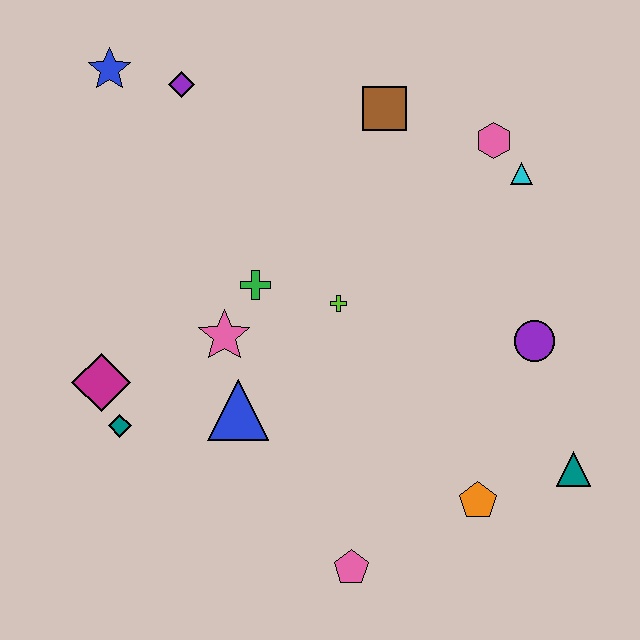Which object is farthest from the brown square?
The pink pentagon is farthest from the brown square.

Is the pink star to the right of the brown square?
No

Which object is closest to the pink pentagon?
The orange pentagon is closest to the pink pentagon.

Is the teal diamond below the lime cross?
Yes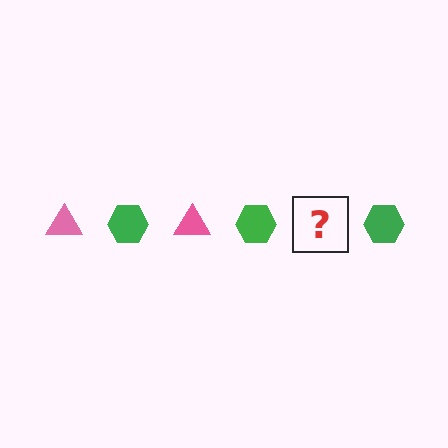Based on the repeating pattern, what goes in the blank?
The blank should be a pink triangle.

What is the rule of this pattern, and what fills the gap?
The rule is that the pattern alternates between pink triangle and green hexagon. The gap should be filled with a pink triangle.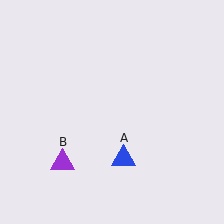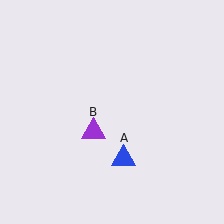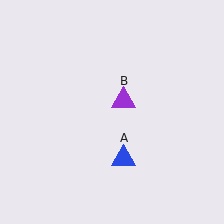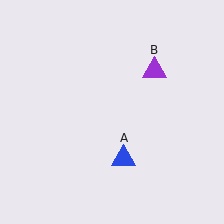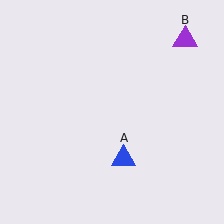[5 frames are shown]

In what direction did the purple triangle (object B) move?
The purple triangle (object B) moved up and to the right.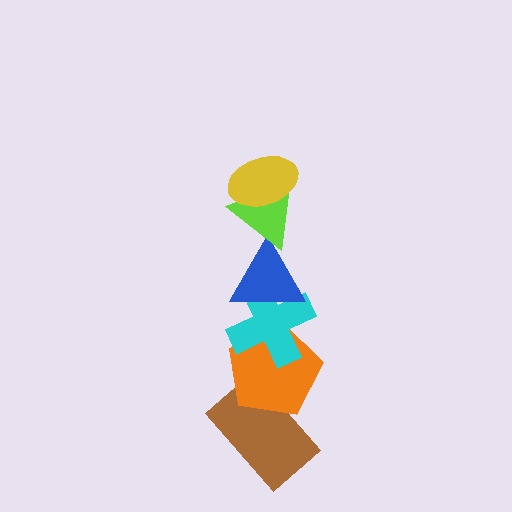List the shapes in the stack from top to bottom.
From top to bottom: the yellow ellipse, the lime triangle, the blue triangle, the cyan cross, the orange pentagon, the brown rectangle.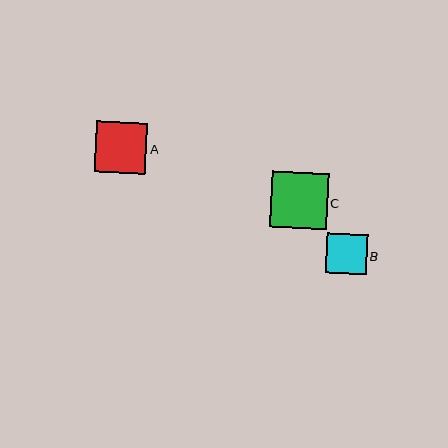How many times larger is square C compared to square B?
Square C is approximately 1.4 times the size of square B.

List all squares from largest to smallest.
From largest to smallest: C, A, B.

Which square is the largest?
Square C is the largest with a size of approximately 57 pixels.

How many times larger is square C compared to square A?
Square C is approximately 1.1 times the size of square A.